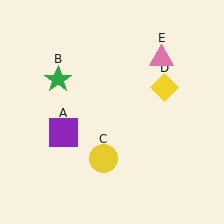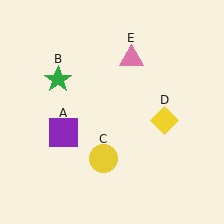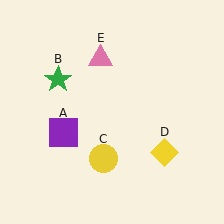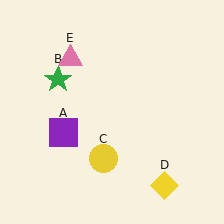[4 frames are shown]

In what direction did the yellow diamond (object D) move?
The yellow diamond (object D) moved down.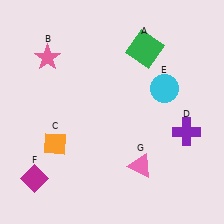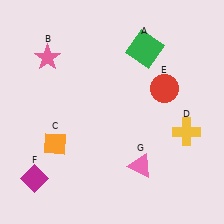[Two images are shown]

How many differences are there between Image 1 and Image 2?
There are 2 differences between the two images.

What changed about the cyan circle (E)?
In Image 1, E is cyan. In Image 2, it changed to red.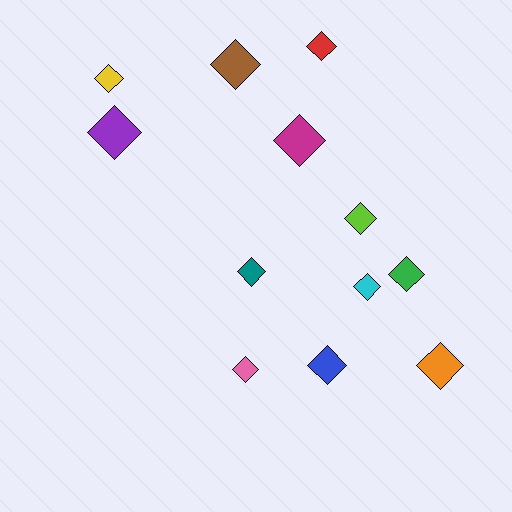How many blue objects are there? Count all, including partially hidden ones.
There is 1 blue object.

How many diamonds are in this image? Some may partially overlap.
There are 12 diamonds.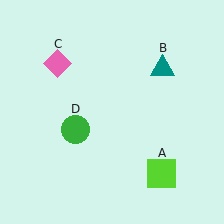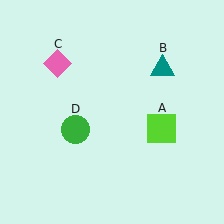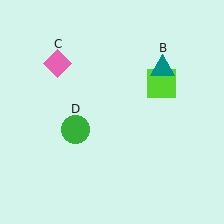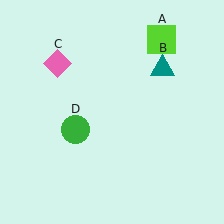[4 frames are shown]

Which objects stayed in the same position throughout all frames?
Teal triangle (object B) and pink diamond (object C) and green circle (object D) remained stationary.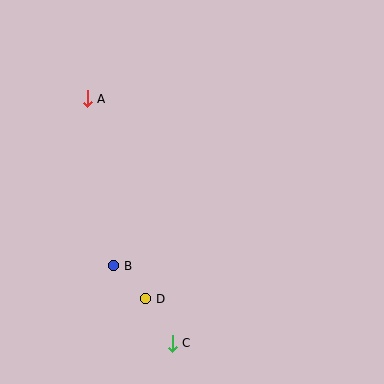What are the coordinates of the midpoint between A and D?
The midpoint between A and D is at (117, 199).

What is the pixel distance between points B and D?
The distance between B and D is 46 pixels.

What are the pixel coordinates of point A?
Point A is at (87, 99).